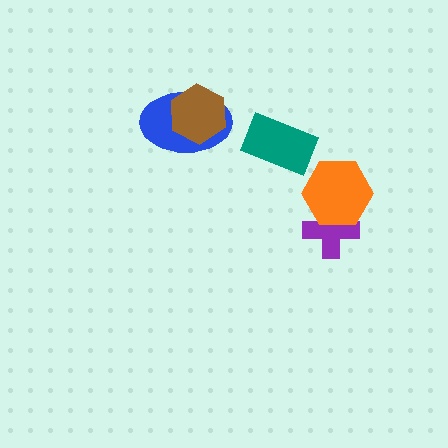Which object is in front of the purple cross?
The orange hexagon is in front of the purple cross.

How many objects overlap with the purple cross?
1 object overlaps with the purple cross.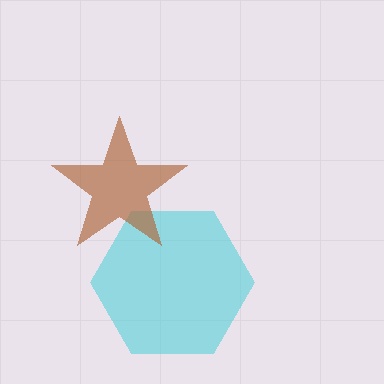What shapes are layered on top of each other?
The layered shapes are: a cyan hexagon, a brown star.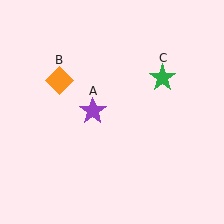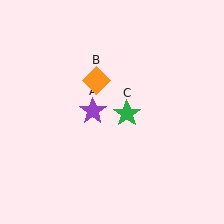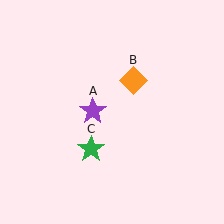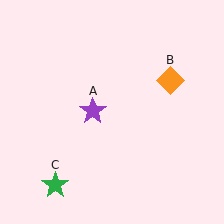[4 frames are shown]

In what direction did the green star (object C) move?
The green star (object C) moved down and to the left.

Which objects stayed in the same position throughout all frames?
Purple star (object A) remained stationary.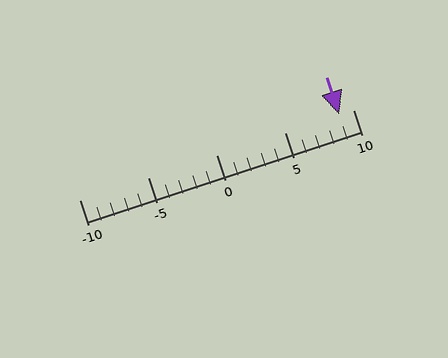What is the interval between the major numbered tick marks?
The major tick marks are spaced 5 units apart.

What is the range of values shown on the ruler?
The ruler shows values from -10 to 10.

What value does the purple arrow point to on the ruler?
The purple arrow points to approximately 9.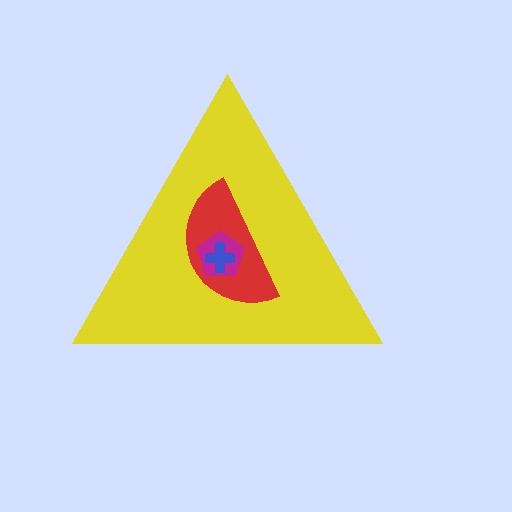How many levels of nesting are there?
4.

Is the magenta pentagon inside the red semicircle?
Yes.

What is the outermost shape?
The yellow triangle.